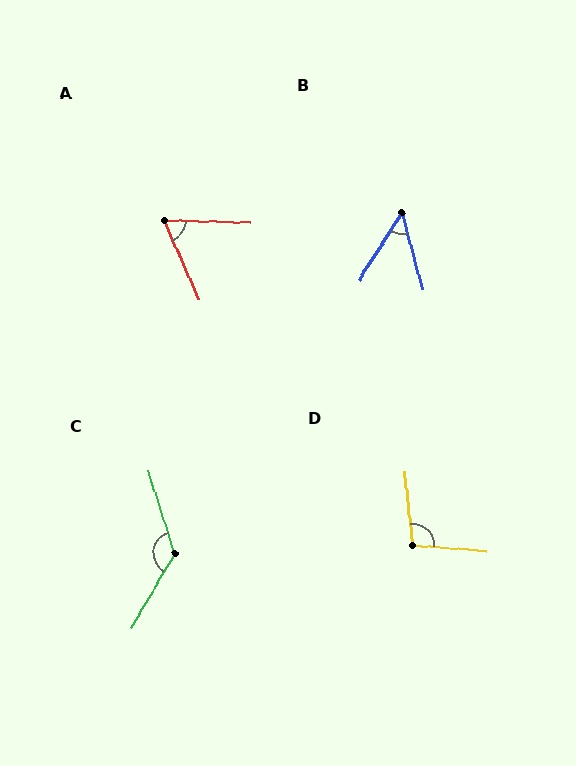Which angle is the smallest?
B, at approximately 48 degrees.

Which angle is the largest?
C, at approximately 132 degrees.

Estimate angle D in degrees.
Approximately 100 degrees.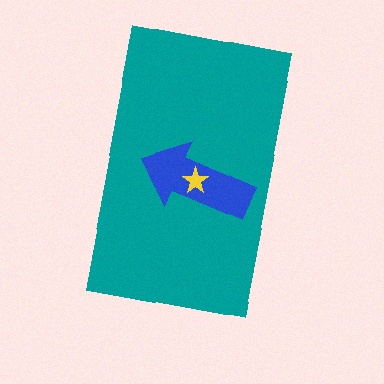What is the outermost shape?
The teal rectangle.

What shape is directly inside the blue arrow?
The yellow star.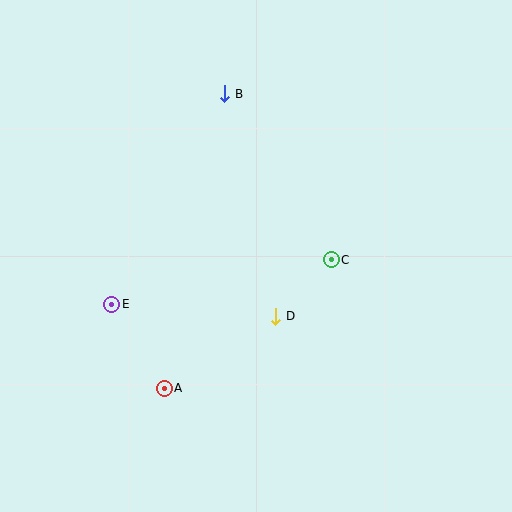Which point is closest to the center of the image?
Point D at (276, 316) is closest to the center.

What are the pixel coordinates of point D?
Point D is at (276, 316).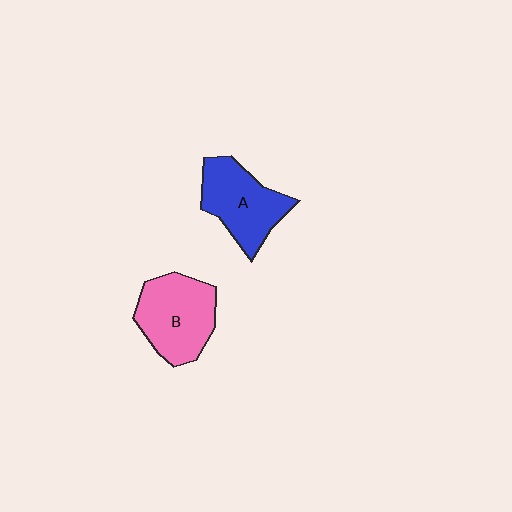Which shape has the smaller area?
Shape A (blue).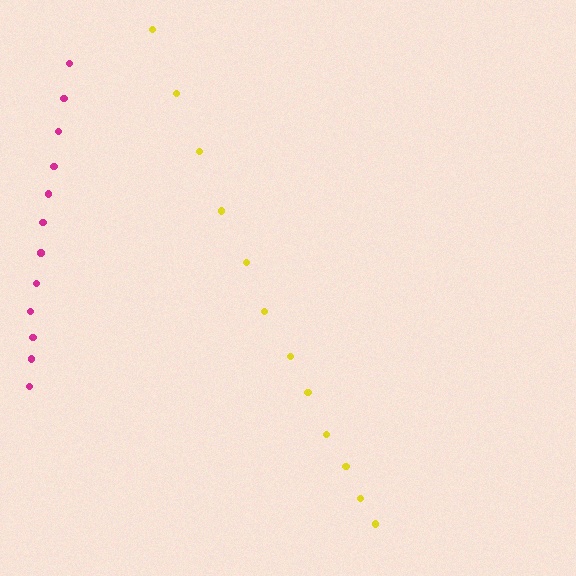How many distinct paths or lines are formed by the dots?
There are 2 distinct paths.